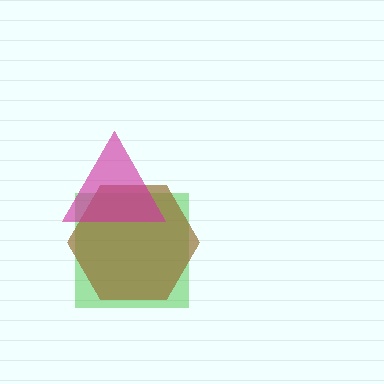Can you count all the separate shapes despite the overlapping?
Yes, there are 3 separate shapes.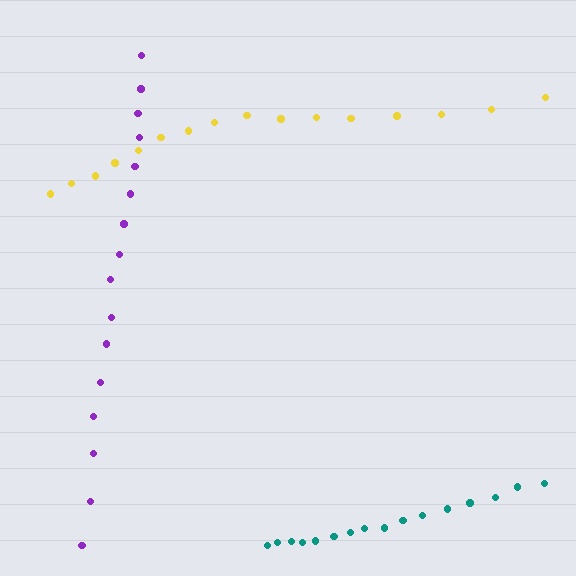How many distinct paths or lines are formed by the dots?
There are 3 distinct paths.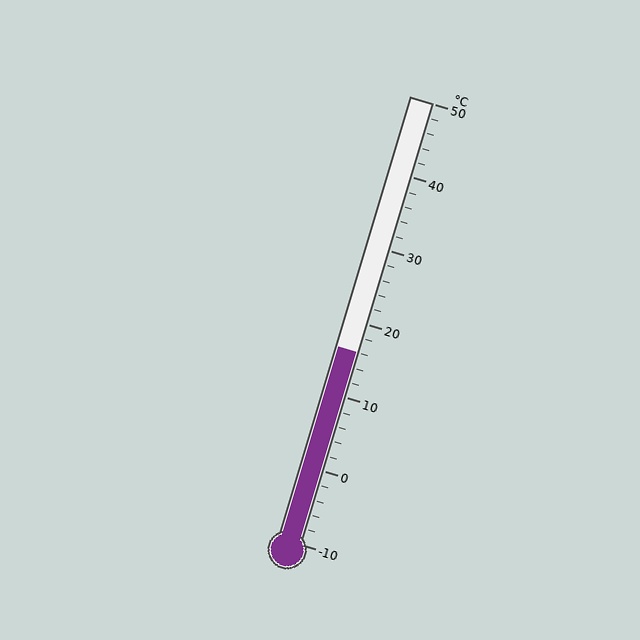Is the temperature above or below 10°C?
The temperature is above 10°C.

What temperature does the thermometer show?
The thermometer shows approximately 16°C.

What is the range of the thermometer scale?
The thermometer scale ranges from -10°C to 50°C.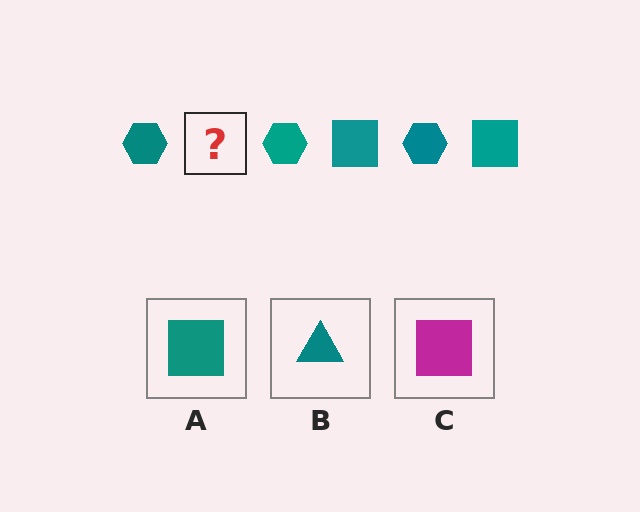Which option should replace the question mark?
Option A.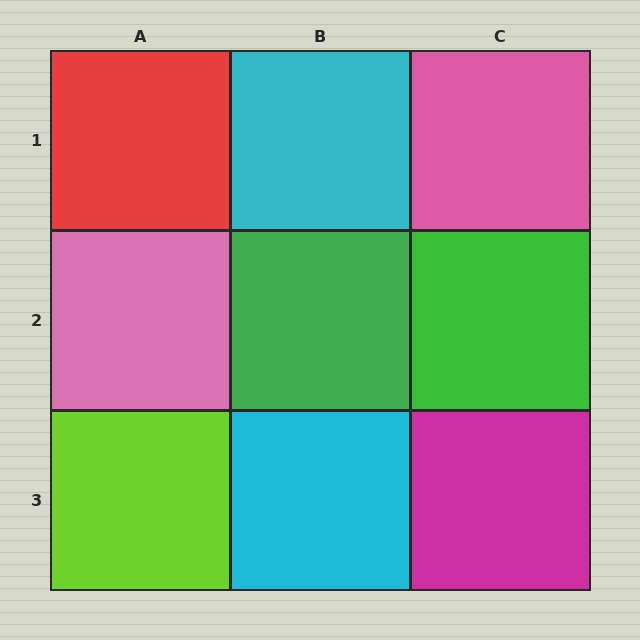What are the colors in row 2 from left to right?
Pink, green, green.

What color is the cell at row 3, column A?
Lime.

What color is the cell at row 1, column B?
Cyan.